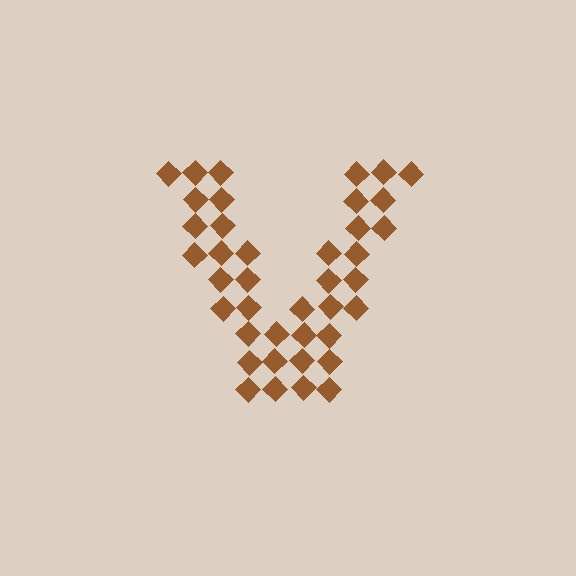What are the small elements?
The small elements are diamonds.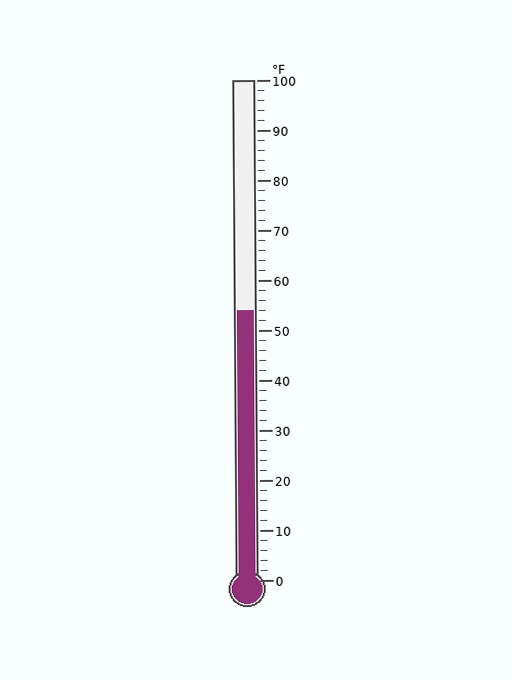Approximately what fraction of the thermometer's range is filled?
The thermometer is filled to approximately 55% of its range.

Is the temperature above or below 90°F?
The temperature is below 90°F.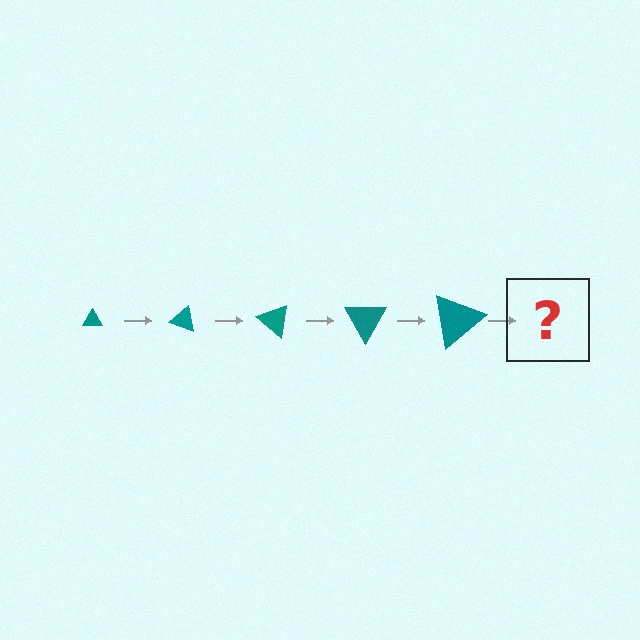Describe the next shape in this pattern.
It should be a triangle, larger than the previous one and rotated 100 degrees from the start.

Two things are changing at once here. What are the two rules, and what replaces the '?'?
The two rules are that the triangle grows larger each step and it rotates 20 degrees each step. The '?' should be a triangle, larger than the previous one and rotated 100 degrees from the start.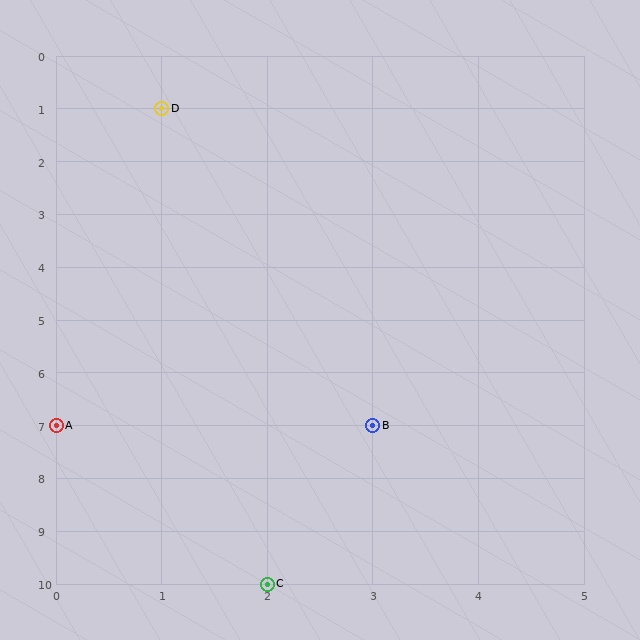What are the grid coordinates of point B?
Point B is at grid coordinates (3, 7).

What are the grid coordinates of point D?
Point D is at grid coordinates (1, 1).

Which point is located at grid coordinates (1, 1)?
Point D is at (1, 1).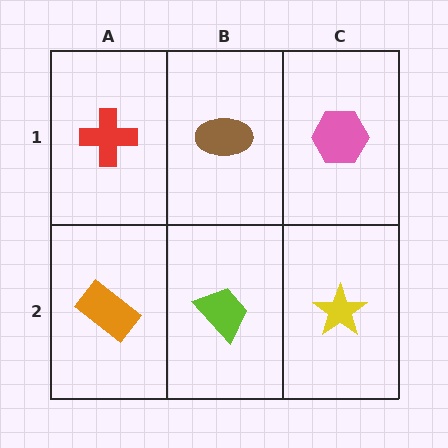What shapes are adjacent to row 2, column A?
A red cross (row 1, column A), a lime trapezoid (row 2, column B).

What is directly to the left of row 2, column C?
A lime trapezoid.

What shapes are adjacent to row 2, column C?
A pink hexagon (row 1, column C), a lime trapezoid (row 2, column B).